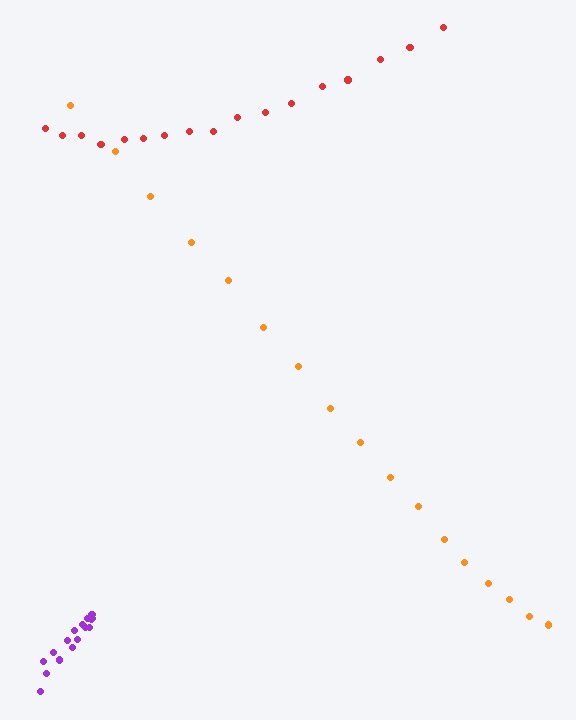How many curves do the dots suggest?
There are 3 distinct paths.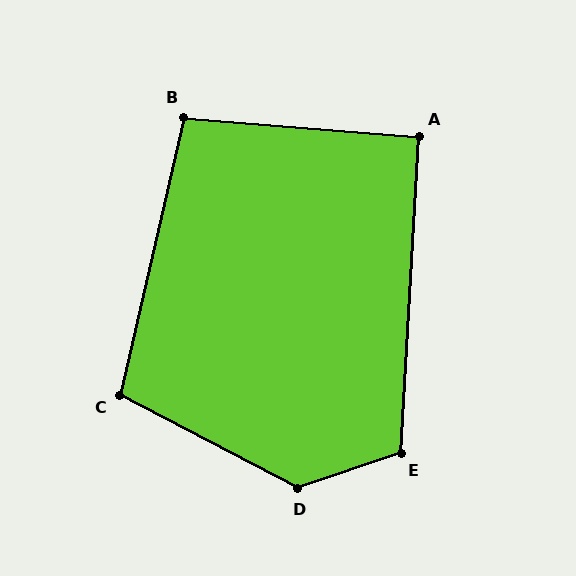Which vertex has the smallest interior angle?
A, at approximately 92 degrees.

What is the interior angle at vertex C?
Approximately 104 degrees (obtuse).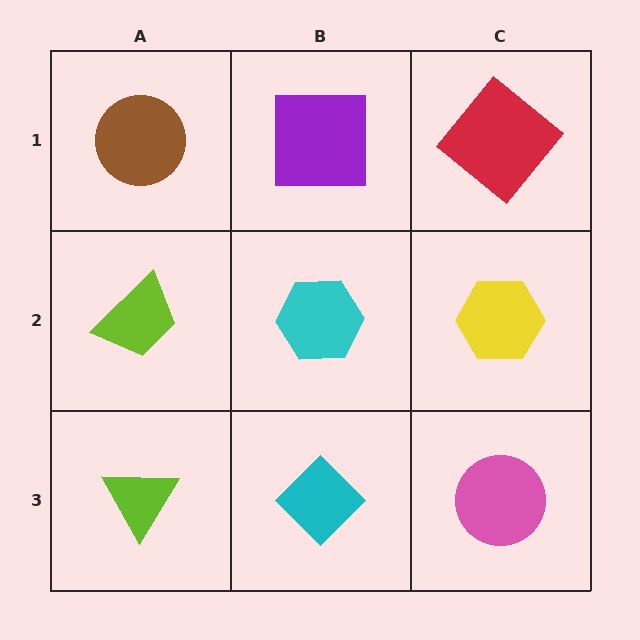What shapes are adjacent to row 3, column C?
A yellow hexagon (row 2, column C), a cyan diamond (row 3, column B).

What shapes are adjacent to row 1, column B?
A cyan hexagon (row 2, column B), a brown circle (row 1, column A), a red diamond (row 1, column C).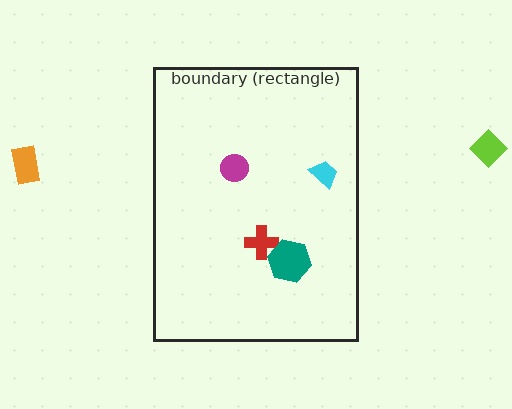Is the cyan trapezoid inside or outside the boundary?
Inside.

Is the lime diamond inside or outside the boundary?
Outside.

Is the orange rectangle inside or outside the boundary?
Outside.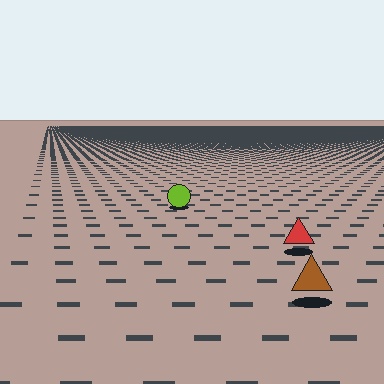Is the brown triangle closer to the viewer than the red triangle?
Yes. The brown triangle is closer — you can tell from the texture gradient: the ground texture is coarser near it.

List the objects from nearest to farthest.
From nearest to farthest: the brown triangle, the red triangle, the lime circle.